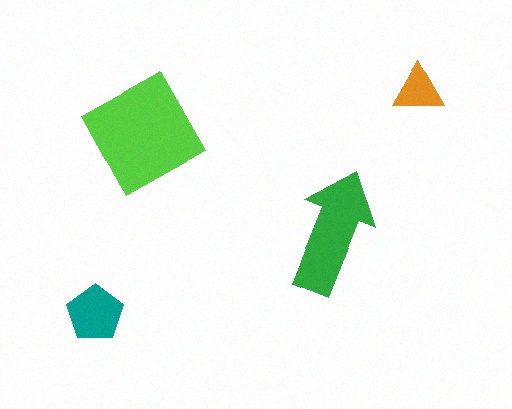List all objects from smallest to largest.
The orange triangle, the teal pentagon, the green arrow, the lime diamond.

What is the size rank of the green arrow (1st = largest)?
2nd.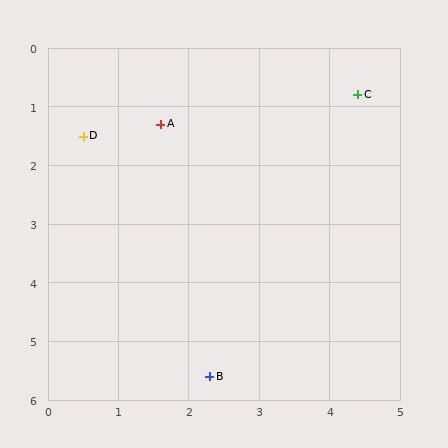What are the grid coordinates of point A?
Point A is at approximately (1.6, 1.3).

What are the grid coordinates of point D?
Point D is at approximately (0.5, 1.5).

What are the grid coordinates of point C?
Point C is at approximately (4.4, 0.8).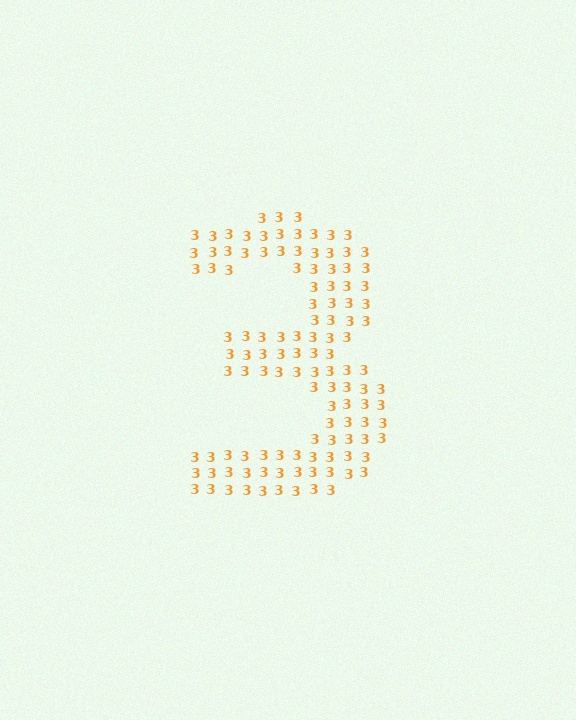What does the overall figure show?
The overall figure shows the digit 3.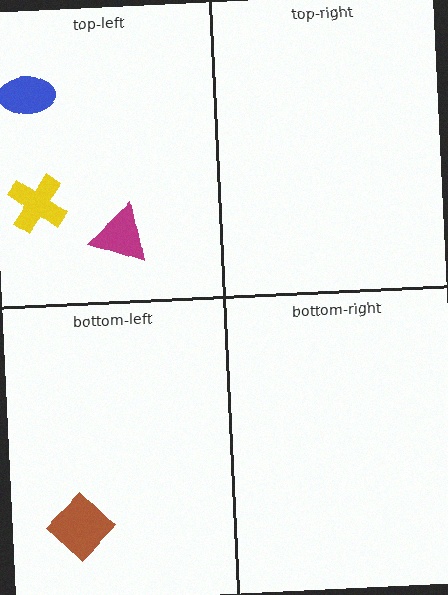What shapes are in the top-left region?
The blue ellipse, the magenta triangle, the yellow cross.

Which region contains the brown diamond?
The bottom-left region.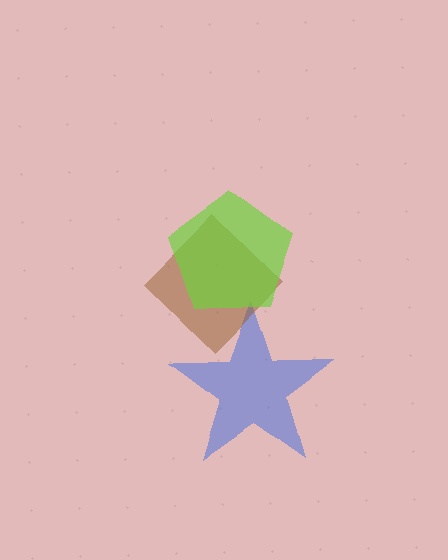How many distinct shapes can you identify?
There are 3 distinct shapes: a blue star, a brown diamond, a lime pentagon.